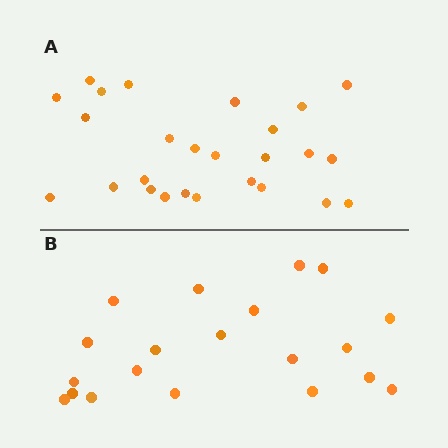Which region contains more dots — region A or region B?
Region A (the top region) has more dots.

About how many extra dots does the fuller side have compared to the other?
Region A has about 6 more dots than region B.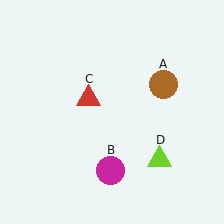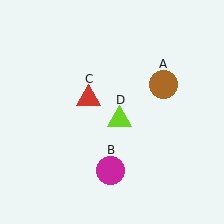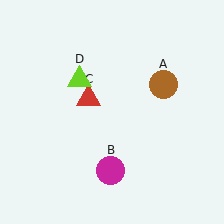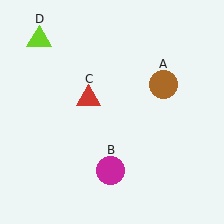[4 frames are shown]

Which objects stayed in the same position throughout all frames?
Brown circle (object A) and magenta circle (object B) and red triangle (object C) remained stationary.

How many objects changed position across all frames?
1 object changed position: lime triangle (object D).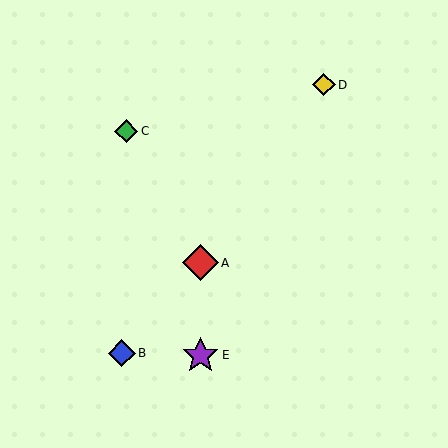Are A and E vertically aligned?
Yes, both are at x≈200.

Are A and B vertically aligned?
No, A is at x≈200 and B is at x≈122.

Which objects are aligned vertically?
Objects A, E are aligned vertically.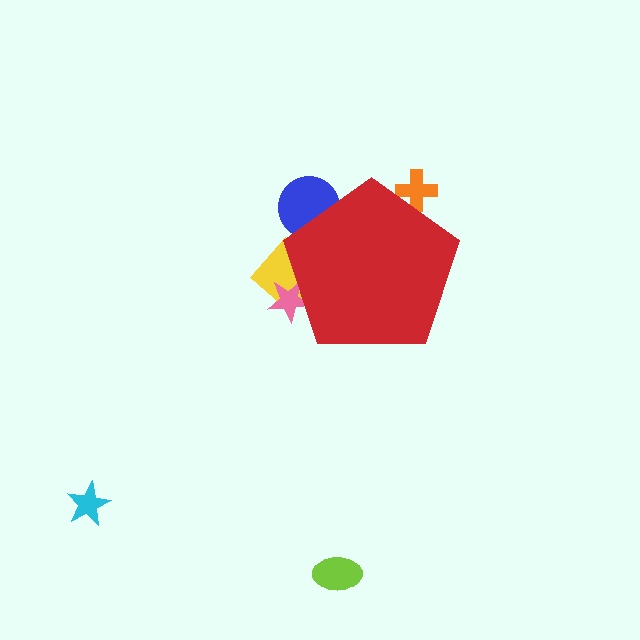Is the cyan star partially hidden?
No, the cyan star is fully visible.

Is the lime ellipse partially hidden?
No, the lime ellipse is fully visible.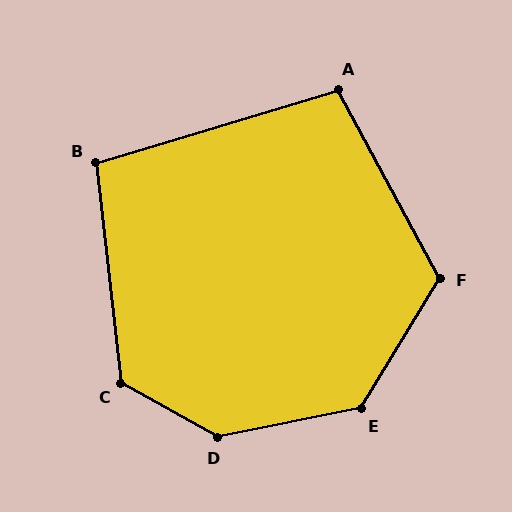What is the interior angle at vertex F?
Approximately 121 degrees (obtuse).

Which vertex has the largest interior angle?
D, at approximately 139 degrees.